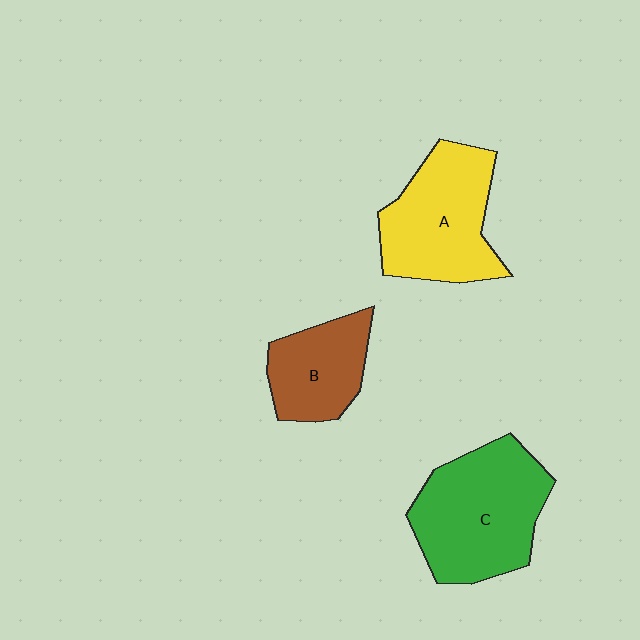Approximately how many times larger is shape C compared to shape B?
Approximately 1.7 times.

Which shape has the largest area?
Shape C (green).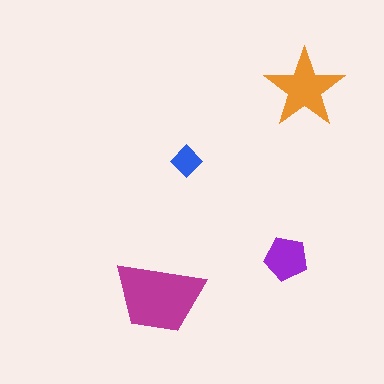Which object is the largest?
The magenta trapezoid.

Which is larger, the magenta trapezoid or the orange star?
The magenta trapezoid.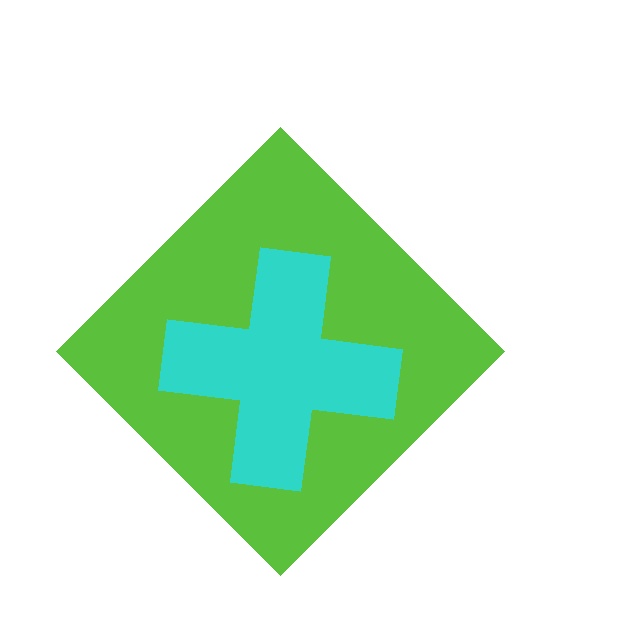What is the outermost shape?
The lime diamond.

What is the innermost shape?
The cyan cross.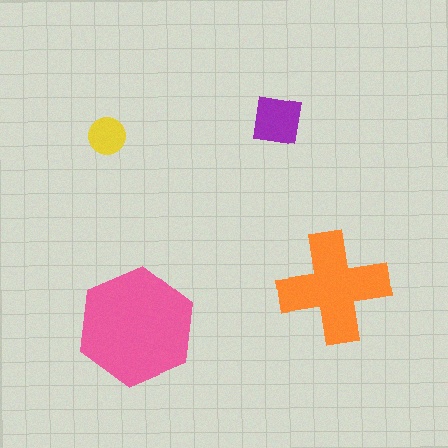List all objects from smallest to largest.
The yellow circle, the purple square, the orange cross, the pink hexagon.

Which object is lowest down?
The pink hexagon is bottommost.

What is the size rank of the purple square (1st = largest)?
3rd.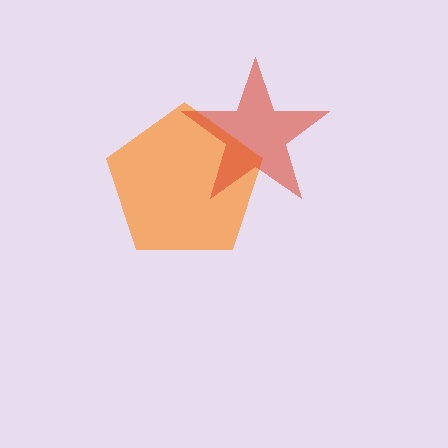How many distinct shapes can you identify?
There are 2 distinct shapes: an orange pentagon, a red star.